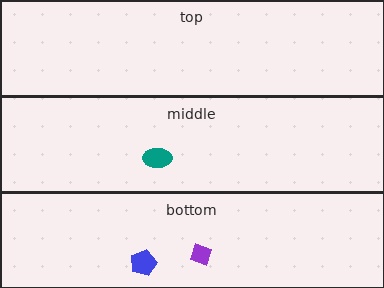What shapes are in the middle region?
The teal ellipse.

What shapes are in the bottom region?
The blue pentagon, the purple diamond.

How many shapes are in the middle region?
1.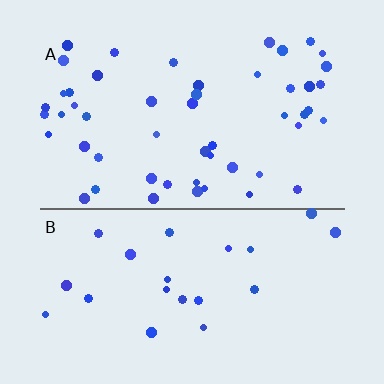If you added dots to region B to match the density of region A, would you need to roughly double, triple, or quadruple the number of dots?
Approximately double.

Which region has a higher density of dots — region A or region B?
A (the top).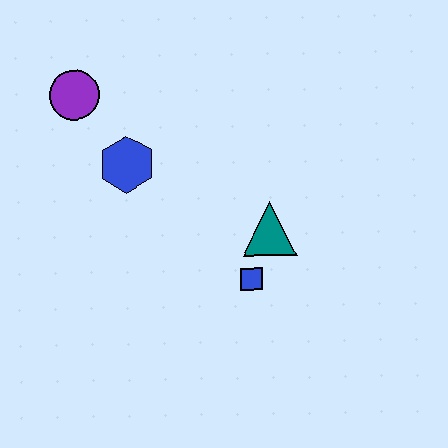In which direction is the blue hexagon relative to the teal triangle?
The blue hexagon is to the left of the teal triangle.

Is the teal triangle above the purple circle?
No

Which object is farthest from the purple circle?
The blue square is farthest from the purple circle.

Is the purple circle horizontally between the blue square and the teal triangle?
No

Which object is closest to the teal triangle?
The blue square is closest to the teal triangle.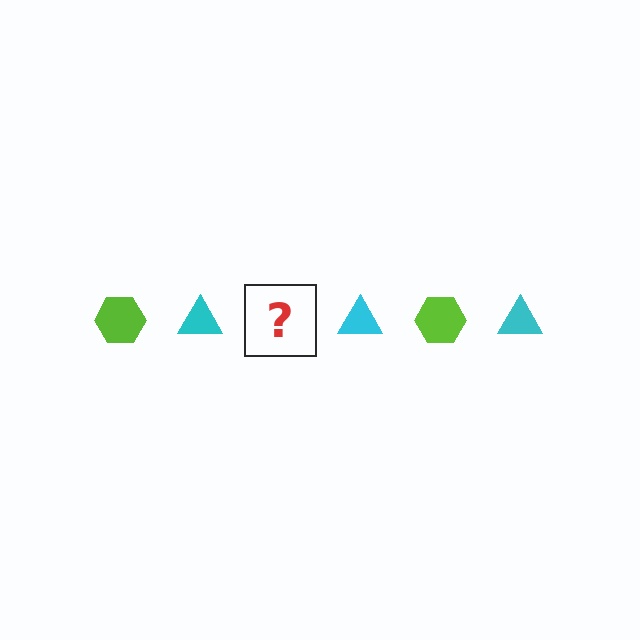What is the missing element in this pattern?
The missing element is a lime hexagon.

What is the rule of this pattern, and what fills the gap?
The rule is that the pattern alternates between lime hexagon and cyan triangle. The gap should be filled with a lime hexagon.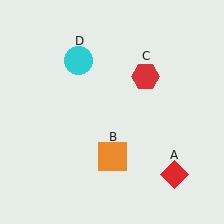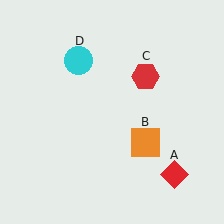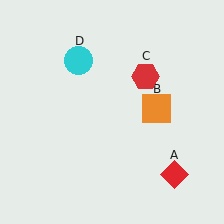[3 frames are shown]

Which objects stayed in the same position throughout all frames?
Red diamond (object A) and red hexagon (object C) and cyan circle (object D) remained stationary.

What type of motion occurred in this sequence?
The orange square (object B) rotated counterclockwise around the center of the scene.